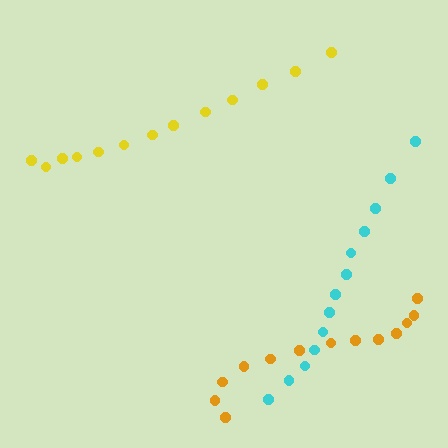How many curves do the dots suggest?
There are 3 distinct paths.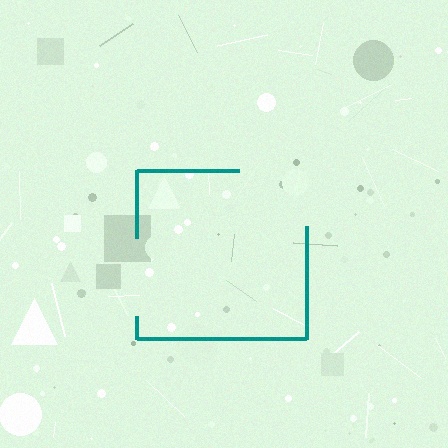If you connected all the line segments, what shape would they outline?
They would outline a square.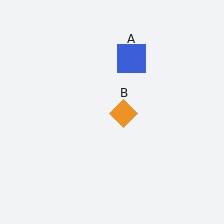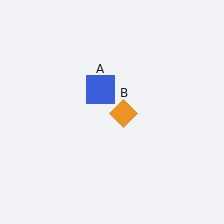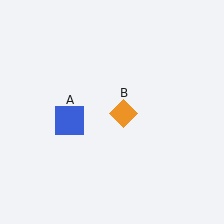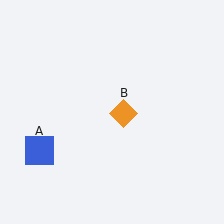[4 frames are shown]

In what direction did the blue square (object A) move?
The blue square (object A) moved down and to the left.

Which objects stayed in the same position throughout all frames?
Orange diamond (object B) remained stationary.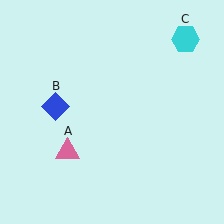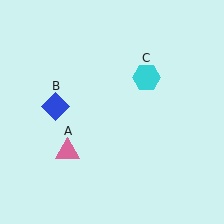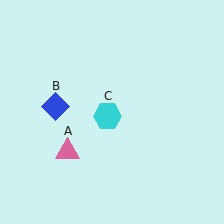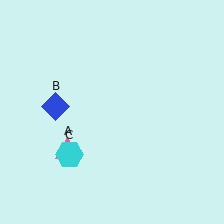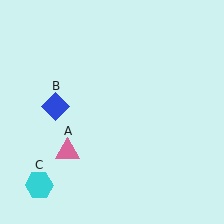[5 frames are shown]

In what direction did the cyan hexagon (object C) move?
The cyan hexagon (object C) moved down and to the left.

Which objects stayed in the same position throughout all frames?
Pink triangle (object A) and blue diamond (object B) remained stationary.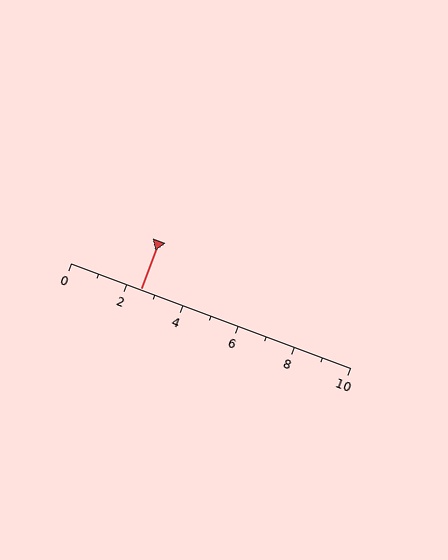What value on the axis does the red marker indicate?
The marker indicates approximately 2.5.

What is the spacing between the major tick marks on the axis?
The major ticks are spaced 2 apart.